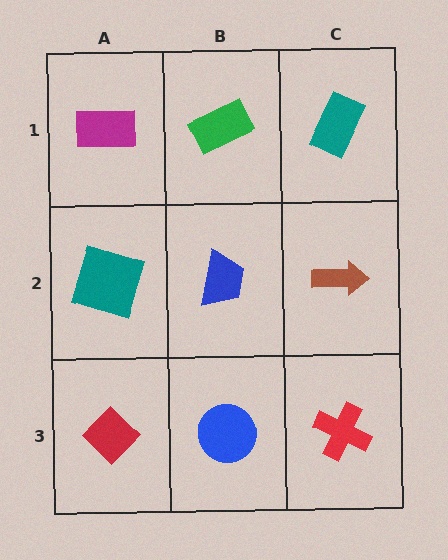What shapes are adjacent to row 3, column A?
A teal square (row 2, column A), a blue circle (row 3, column B).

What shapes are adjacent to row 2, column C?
A teal rectangle (row 1, column C), a red cross (row 3, column C), a blue trapezoid (row 2, column B).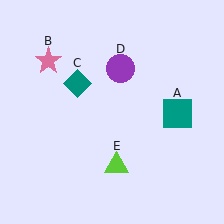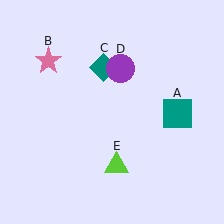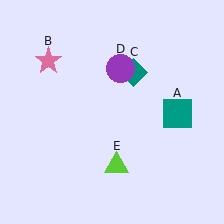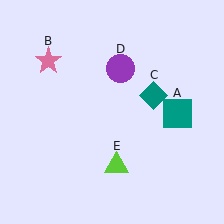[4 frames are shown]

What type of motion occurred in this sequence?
The teal diamond (object C) rotated clockwise around the center of the scene.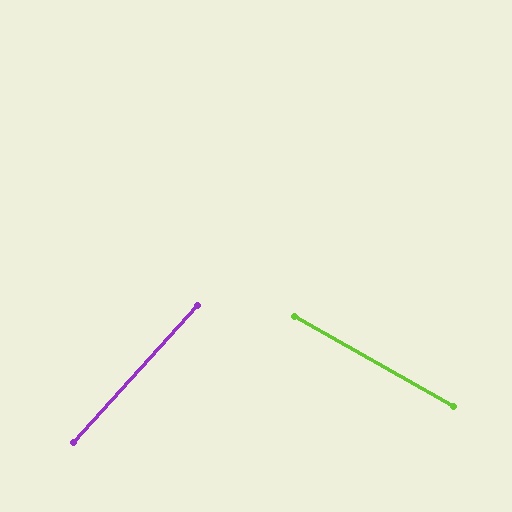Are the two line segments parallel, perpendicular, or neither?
Neither parallel nor perpendicular — they differ by about 77°.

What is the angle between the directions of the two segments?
Approximately 77 degrees.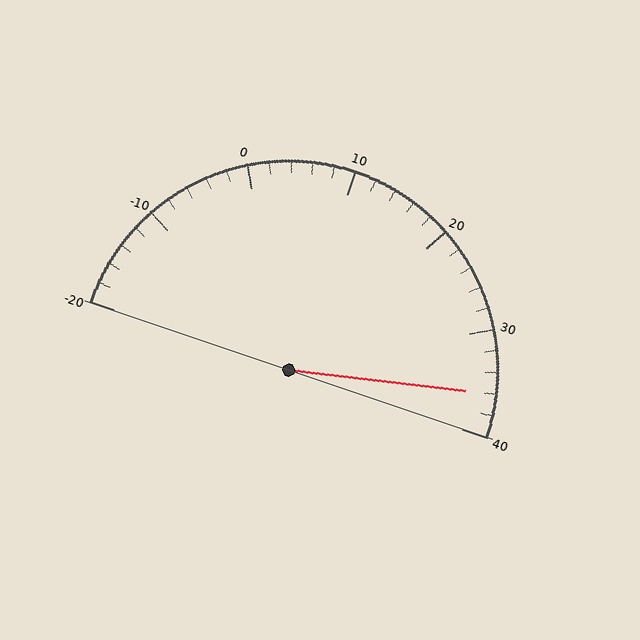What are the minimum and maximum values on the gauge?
The gauge ranges from -20 to 40.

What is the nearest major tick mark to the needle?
The nearest major tick mark is 40.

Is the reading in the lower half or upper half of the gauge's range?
The reading is in the upper half of the range (-20 to 40).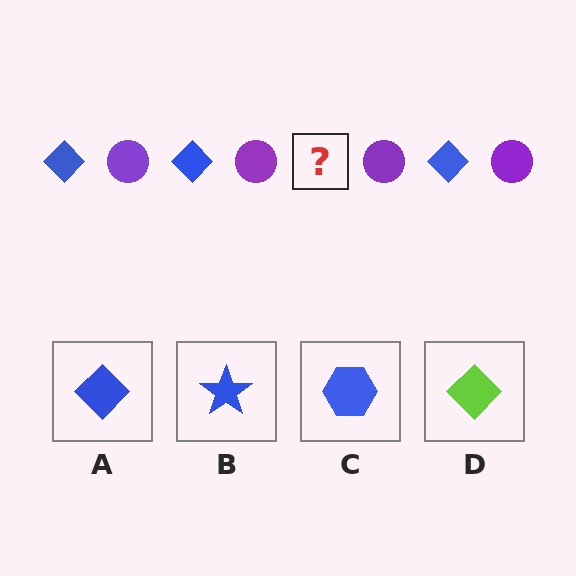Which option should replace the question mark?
Option A.